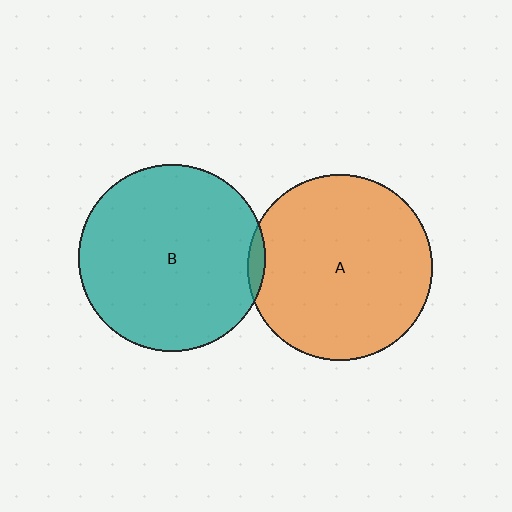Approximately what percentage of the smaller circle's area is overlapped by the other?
Approximately 5%.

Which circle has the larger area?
Circle B (teal).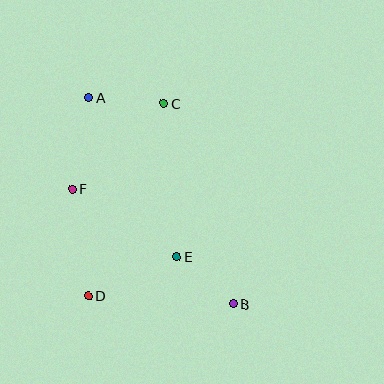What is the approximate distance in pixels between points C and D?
The distance between C and D is approximately 206 pixels.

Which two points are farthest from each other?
Points A and B are farthest from each other.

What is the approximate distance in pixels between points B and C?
The distance between B and C is approximately 212 pixels.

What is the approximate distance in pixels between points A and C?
The distance between A and C is approximately 75 pixels.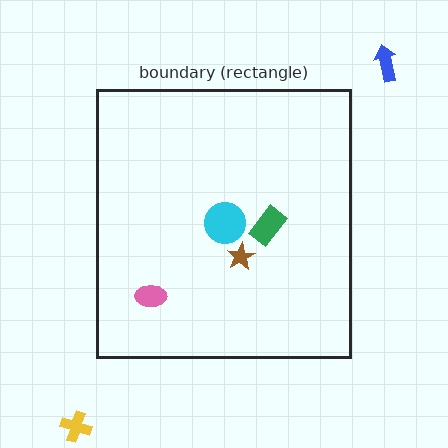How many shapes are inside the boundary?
4 inside, 2 outside.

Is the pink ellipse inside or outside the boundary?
Inside.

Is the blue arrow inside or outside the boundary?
Outside.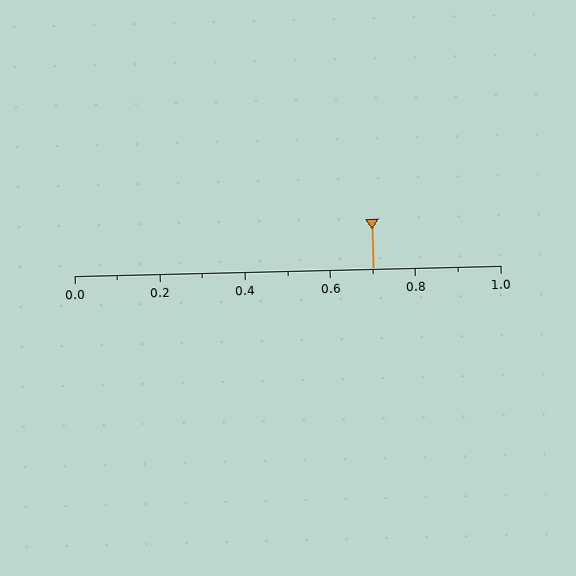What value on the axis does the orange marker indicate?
The marker indicates approximately 0.7.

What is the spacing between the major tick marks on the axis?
The major ticks are spaced 0.2 apart.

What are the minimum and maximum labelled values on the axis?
The axis runs from 0.0 to 1.0.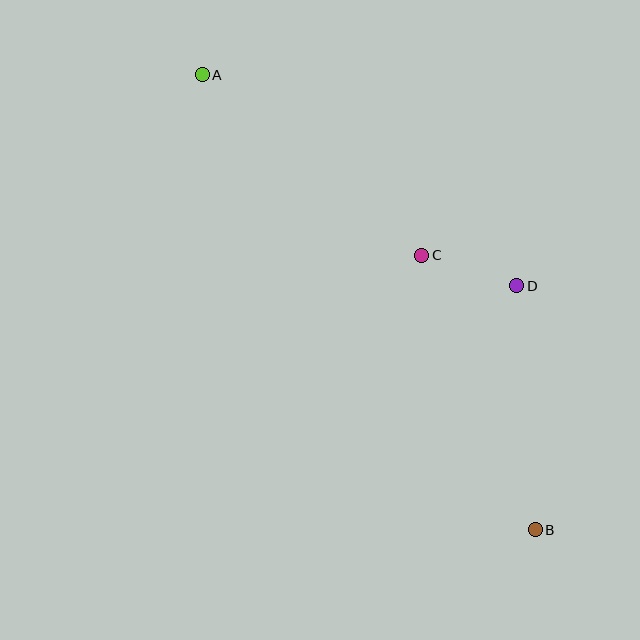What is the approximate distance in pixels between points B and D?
The distance between B and D is approximately 245 pixels.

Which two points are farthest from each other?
Points A and B are farthest from each other.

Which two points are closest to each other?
Points C and D are closest to each other.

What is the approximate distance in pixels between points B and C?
The distance between B and C is approximately 297 pixels.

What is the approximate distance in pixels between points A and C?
The distance between A and C is approximately 284 pixels.